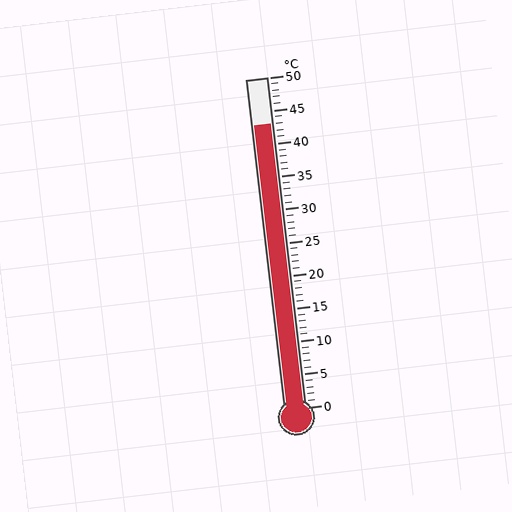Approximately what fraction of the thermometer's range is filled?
The thermometer is filled to approximately 85% of its range.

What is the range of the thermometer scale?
The thermometer scale ranges from 0°C to 50°C.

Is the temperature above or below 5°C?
The temperature is above 5°C.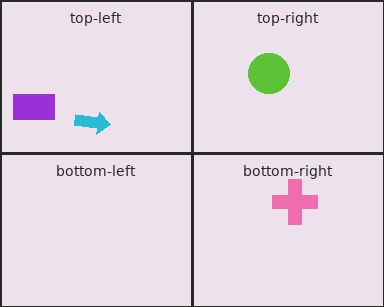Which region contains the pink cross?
The bottom-right region.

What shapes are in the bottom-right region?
The pink cross.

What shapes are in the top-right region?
The lime circle.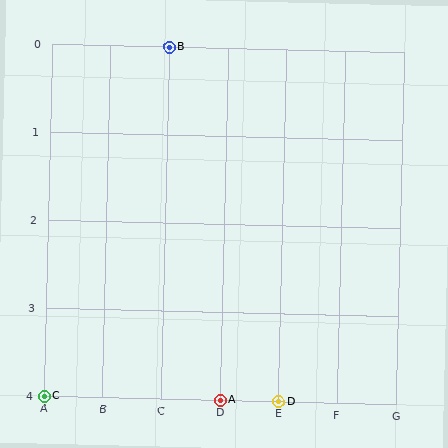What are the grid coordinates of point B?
Point B is at grid coordinates (C, 0).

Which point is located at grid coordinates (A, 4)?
Point C is at (A, 4).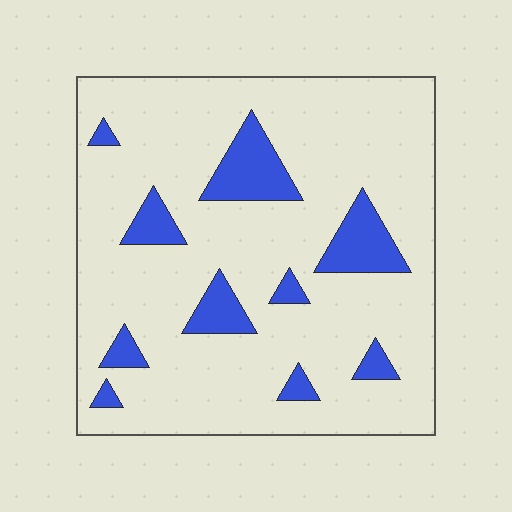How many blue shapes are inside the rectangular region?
10.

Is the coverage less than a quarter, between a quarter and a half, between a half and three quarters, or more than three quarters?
Less than a quarter.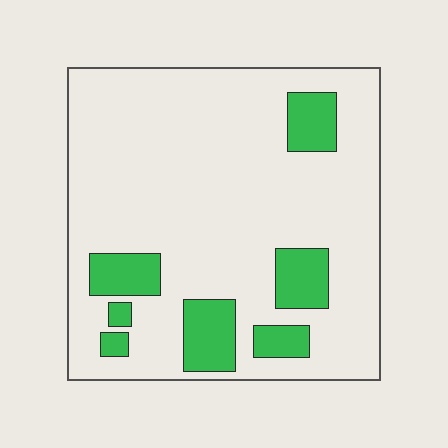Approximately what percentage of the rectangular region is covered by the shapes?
Approximately 15%.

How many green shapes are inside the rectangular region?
7.